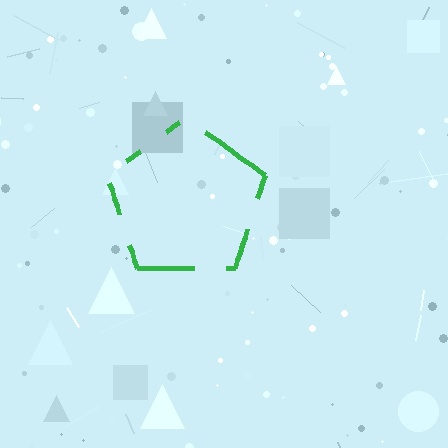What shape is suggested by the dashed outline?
The dashed outline suggests a pentagon.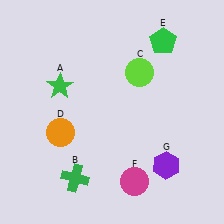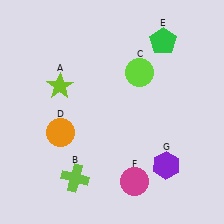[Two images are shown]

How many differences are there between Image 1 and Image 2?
There are 2 differences between the two images.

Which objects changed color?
A changed from green to lime. B changed from green to lime.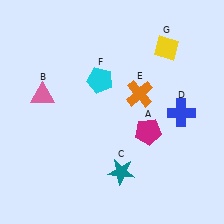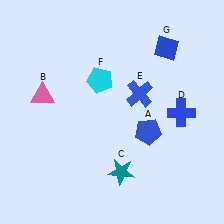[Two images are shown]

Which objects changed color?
A changed from magenta to blue. E changed from orange to blue. G changed from yellow to blue.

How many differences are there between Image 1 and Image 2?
There are 3 differences between the two images.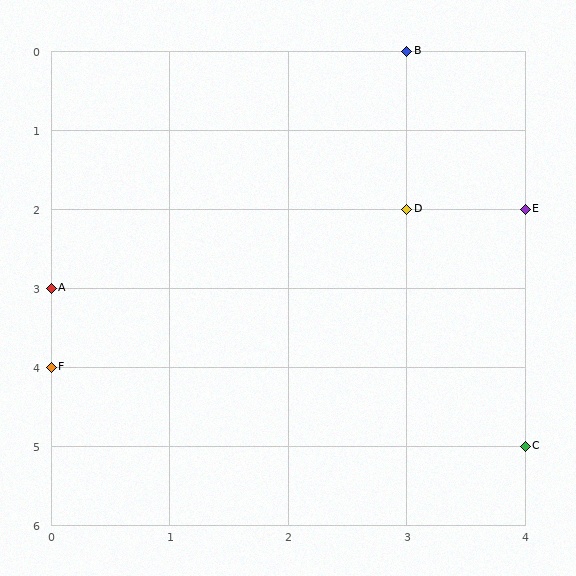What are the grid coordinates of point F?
Point F is at grid coordinates (0, 4).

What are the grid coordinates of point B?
Point B is at grid coordinates (3, 0).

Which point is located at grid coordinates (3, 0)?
Point B is at (3, 0).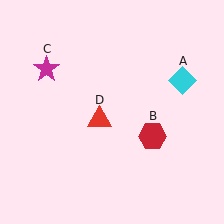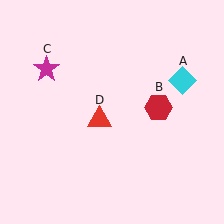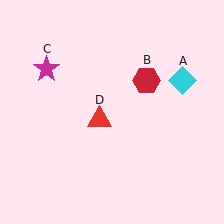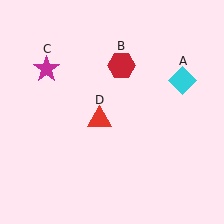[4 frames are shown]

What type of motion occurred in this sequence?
The red hexagon (object B) rotated counterclockwise around the center of the scene.